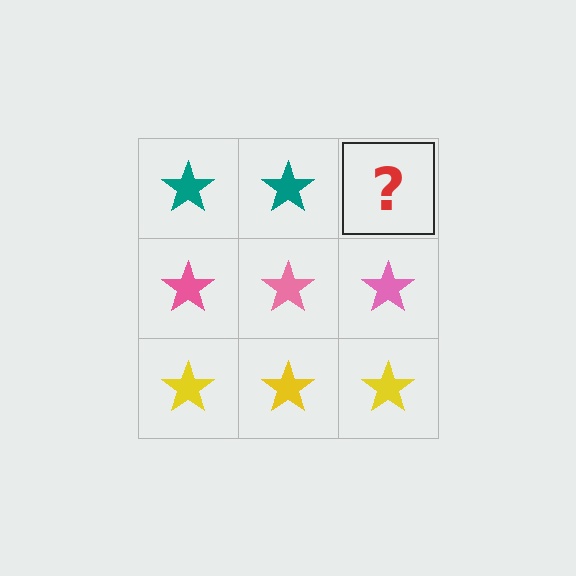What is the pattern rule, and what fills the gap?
The rule is that each row has a consistent color. The gap should be filled with a teal star.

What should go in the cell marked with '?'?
The missing cell should contain a teal star.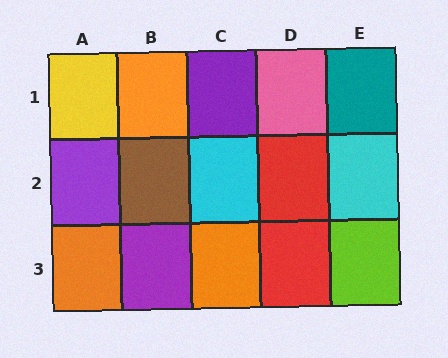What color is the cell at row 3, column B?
Purple.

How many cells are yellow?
1 cell is yellow.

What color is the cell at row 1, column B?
Orange.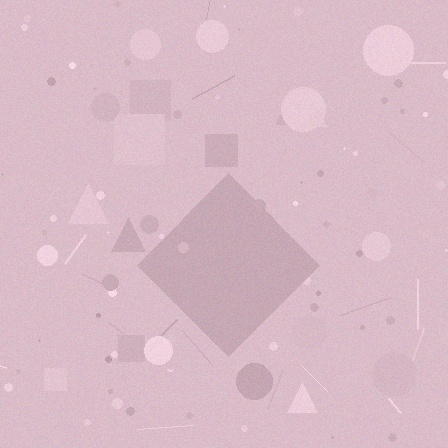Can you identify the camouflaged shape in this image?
The camouflaged shape is a diamond.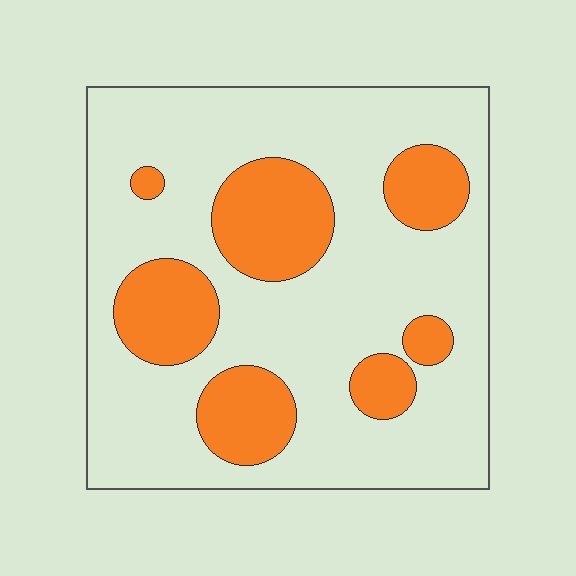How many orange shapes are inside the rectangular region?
7.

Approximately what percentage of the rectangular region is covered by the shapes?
Approximately 25%.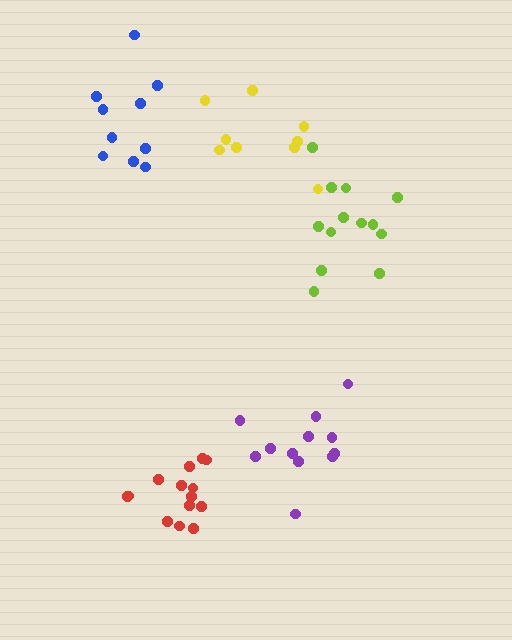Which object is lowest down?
The red cluster is bottommost.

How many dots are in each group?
Group 1: 12 dots, Group 2: 9 dots, Group 3: 14 dots, Group 4: 13 dots, Group 5: 10 dots (58 total).